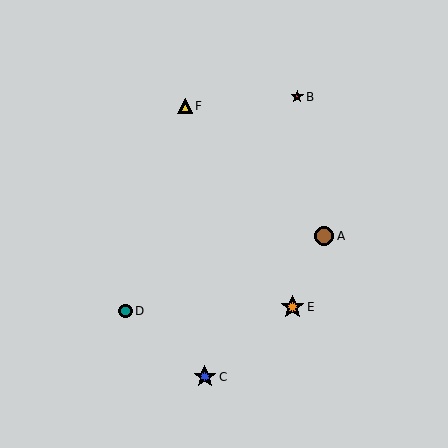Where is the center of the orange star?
The center of the orange star is at (293, 307).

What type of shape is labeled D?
Shape D is a teal circle.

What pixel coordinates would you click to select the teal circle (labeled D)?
Click at (125, 311) to select the teal circle D.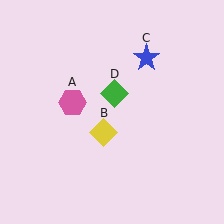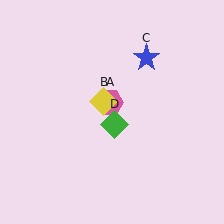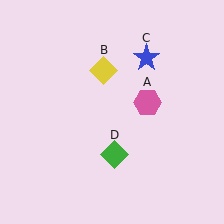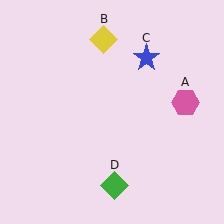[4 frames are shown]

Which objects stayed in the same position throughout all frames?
Blue star (object C) remained stationary.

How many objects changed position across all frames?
3 objects changed position: pink hexagon (object A), yellow diamond (object B), green diamond (object D).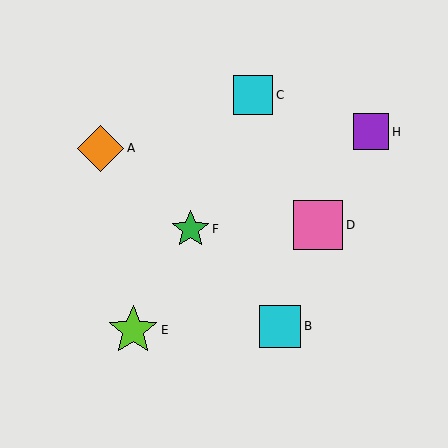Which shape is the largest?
The lime star (labeled E) is the largest.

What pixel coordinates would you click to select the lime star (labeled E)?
Click at (133, 330) to select the lime star E.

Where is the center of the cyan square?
The center of the cyan square is at (253, 95).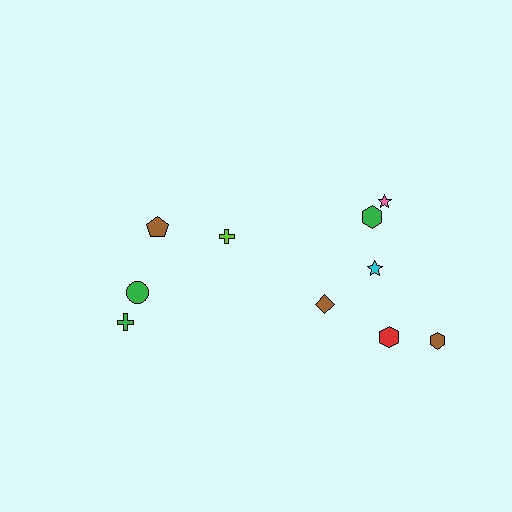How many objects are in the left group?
There are 4 objects.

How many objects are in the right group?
There are 6 objects.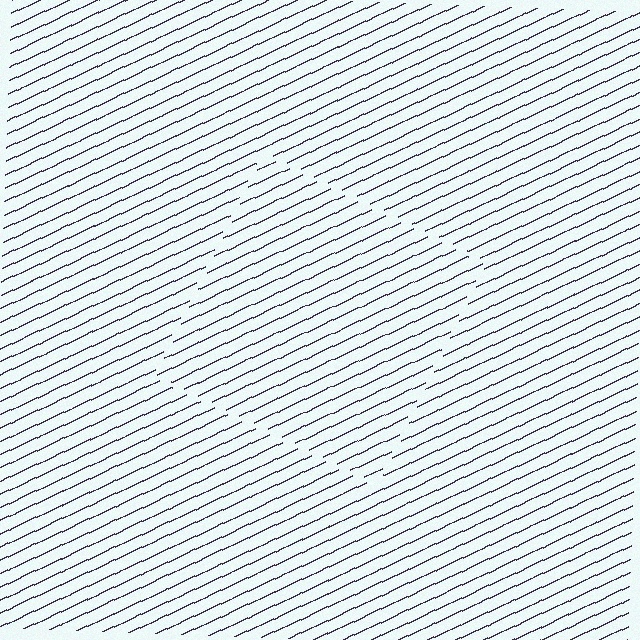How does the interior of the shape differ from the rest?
The interior of the shape contains the same grating, shifted by half a period — the contour is defined by the phase discontinuity where line-ends from the inner and outer gratings abut.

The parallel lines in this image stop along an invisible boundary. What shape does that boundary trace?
An illusory square. The interior of the shape contains the same grating, shifted by half a period — the contour is defined by the phase discontinuity where line-ends from the inner and outer gratings abut.